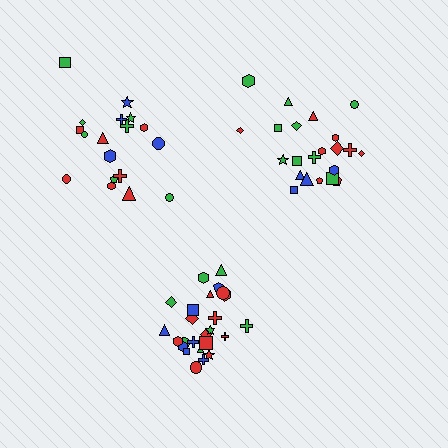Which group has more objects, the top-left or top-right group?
The top-right group.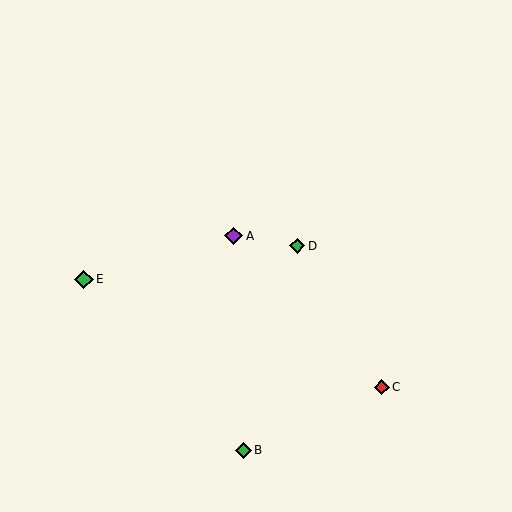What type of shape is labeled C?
Shape C is a red diamond.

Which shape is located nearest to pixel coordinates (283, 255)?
The green diamond (labeled D) at (297, 246) is nearest to that location.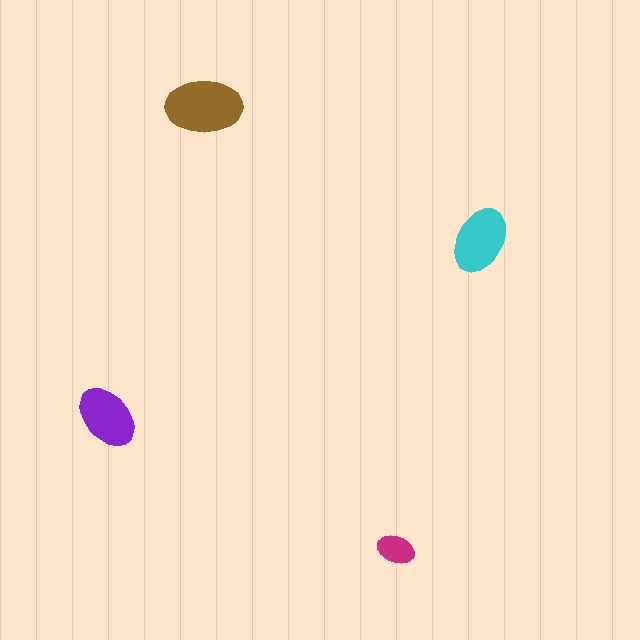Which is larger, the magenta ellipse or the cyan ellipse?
The cyan one.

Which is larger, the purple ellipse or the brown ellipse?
The brown one.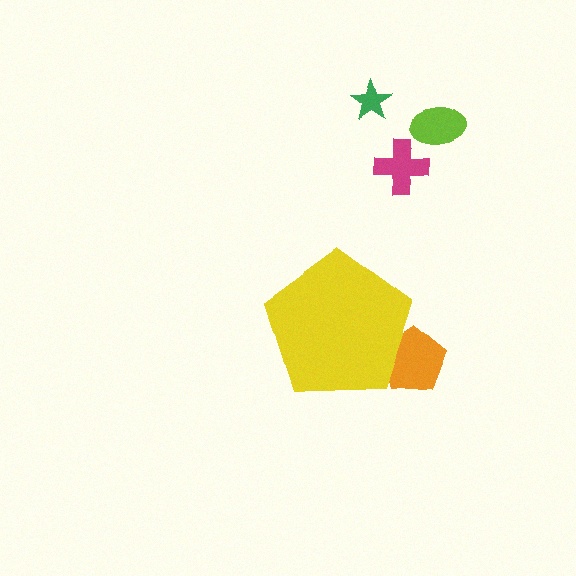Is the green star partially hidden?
No, the green star is fully visible.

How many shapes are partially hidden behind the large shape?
1 shape is partially hidden.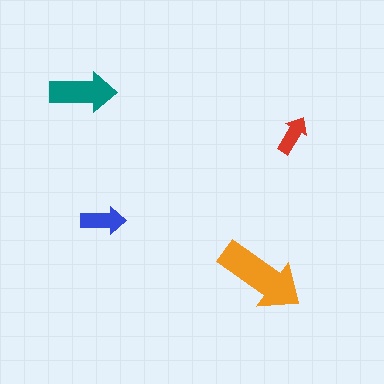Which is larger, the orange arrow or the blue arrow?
The orange one.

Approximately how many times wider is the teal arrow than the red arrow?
About 1.5 times wider.